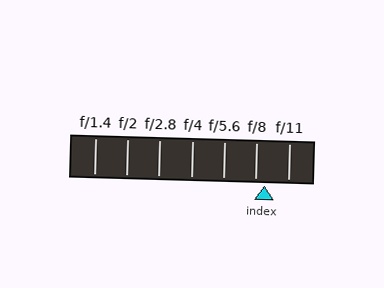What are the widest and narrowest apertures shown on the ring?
The widest aperture shown is f/1.4 and the narrowest is f/11.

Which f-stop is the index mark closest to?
The index mark is closest to f/8.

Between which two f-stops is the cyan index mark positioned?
The index mark is between f/8 and f/11.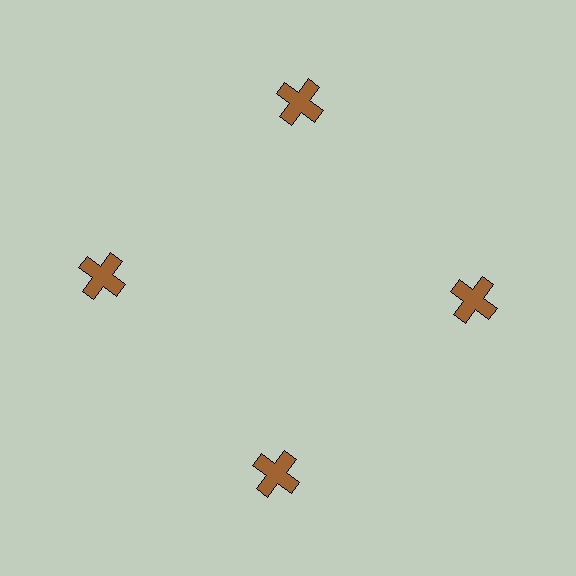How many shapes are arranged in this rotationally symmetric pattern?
There are 4 shapes, arranged in 4 groups of 1.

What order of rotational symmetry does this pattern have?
This pattern has 4-fold rotational symmetry.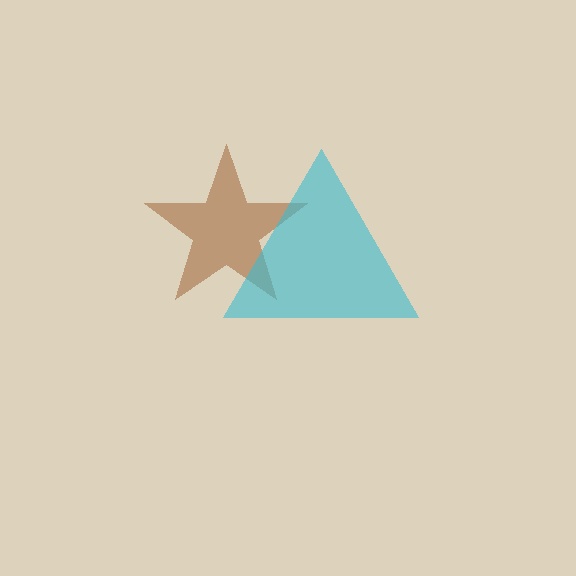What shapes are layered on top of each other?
The layered shapes are: a brown star, a cyan triangle.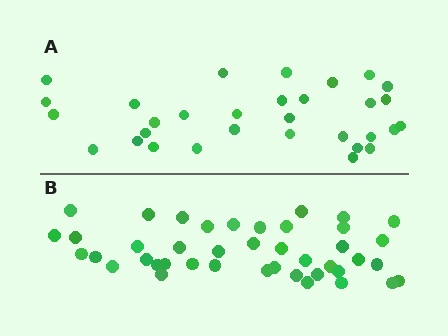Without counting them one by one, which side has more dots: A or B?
Region B (the bottom region) has more dots.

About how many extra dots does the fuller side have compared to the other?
Region B has roughly 12 or so more dots than region A.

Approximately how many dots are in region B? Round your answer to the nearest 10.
About 40 dots. (The exact count is 42, which rounds to 40.)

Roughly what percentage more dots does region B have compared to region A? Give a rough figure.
About 35% more.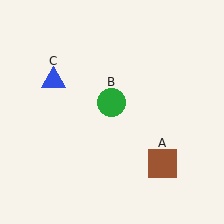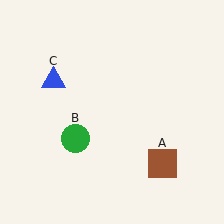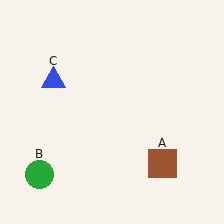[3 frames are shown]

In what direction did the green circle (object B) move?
The green circle (object B) moved down and to the left.